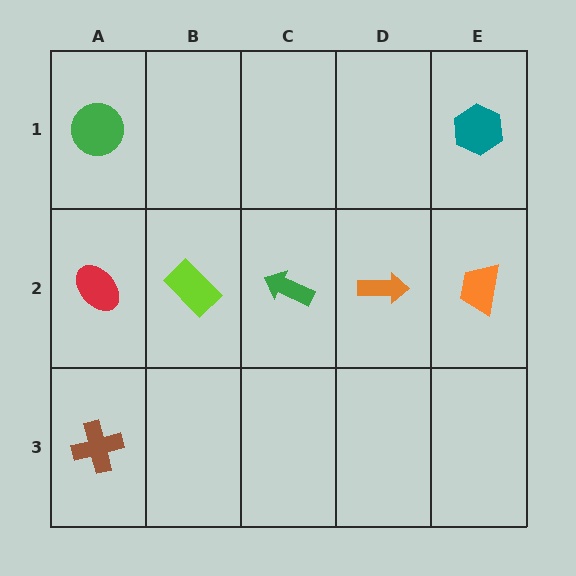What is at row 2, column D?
An orange arrow.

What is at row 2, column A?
A red ellipse.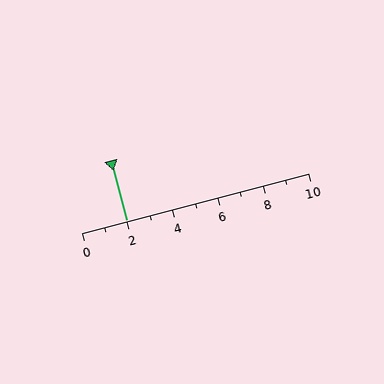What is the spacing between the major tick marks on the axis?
The major ticks are spaced 2 apart.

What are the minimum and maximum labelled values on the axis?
The axis runs from 0 to 10.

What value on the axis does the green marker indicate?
The marker indicates approximately 2.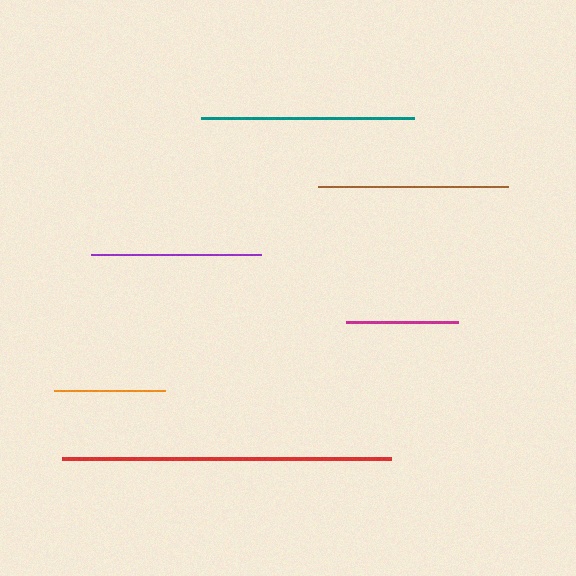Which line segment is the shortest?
The orange line is the shortest at approximately 111 pixels.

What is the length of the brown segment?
The brown segment is approximately 190 pixels long.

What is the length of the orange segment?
The orange segment is approximately 111 pixels long.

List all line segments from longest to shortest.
From longest to shortest: red, teal, brown, purple, magenta, orange.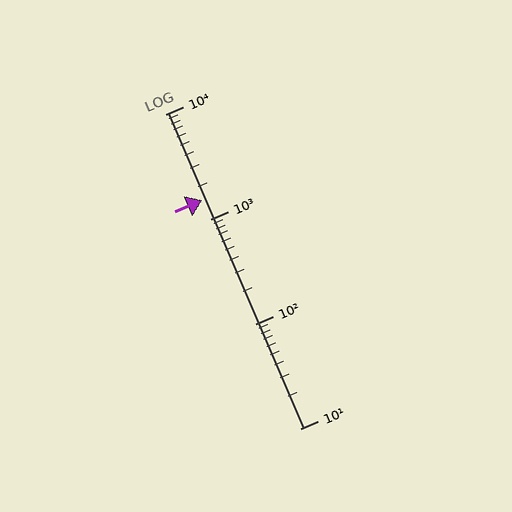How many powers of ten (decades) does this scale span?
The scale spans 3 decades, from 10 to 10000.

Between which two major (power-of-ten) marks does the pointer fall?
The pointer is between 1000 and 10000.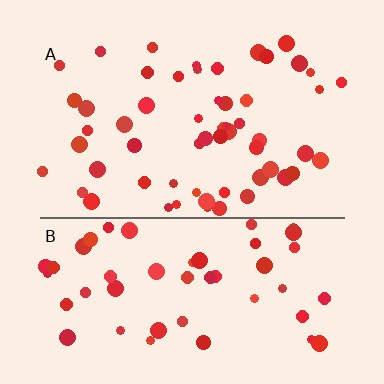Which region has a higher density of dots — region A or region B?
A (the top).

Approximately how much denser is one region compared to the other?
Approximately 1.1× — region A over region B.